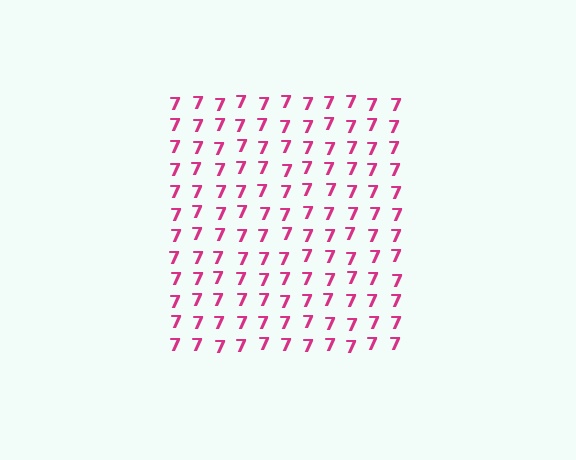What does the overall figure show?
The overall figure shows a square.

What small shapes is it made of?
It is made of small digit 7's.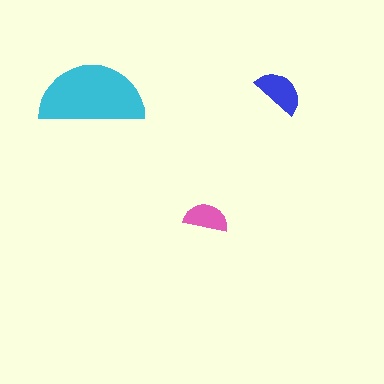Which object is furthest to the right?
The blue semicircle is rightmost.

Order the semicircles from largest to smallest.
the cyan one, the blue one, the pink one.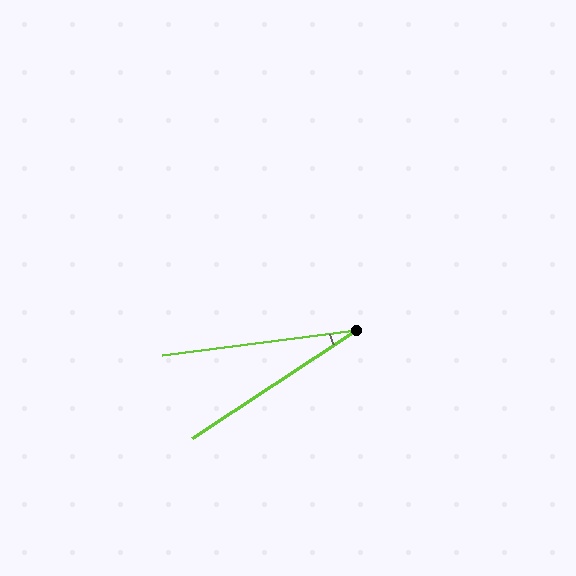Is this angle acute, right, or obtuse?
It is acute.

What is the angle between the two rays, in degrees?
Approximately 26 degrees.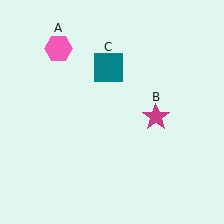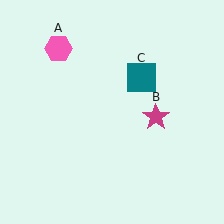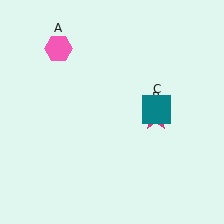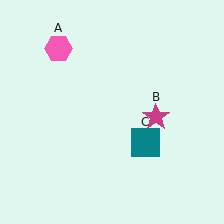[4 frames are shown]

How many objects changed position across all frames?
1 object changed position: teal square (object C).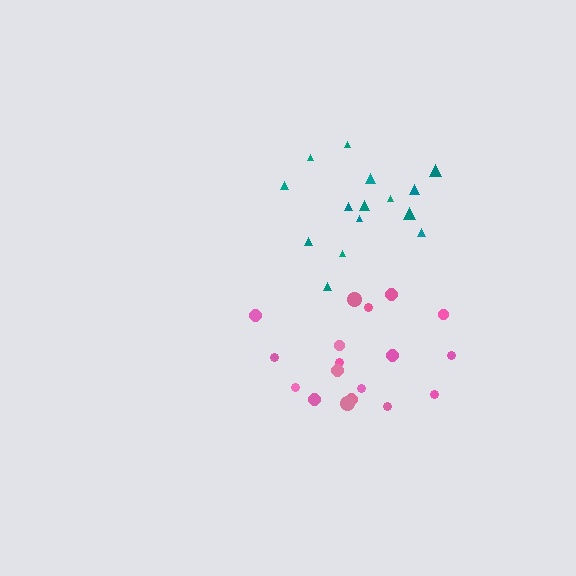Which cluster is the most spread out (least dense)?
Pink.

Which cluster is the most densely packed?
Teal.